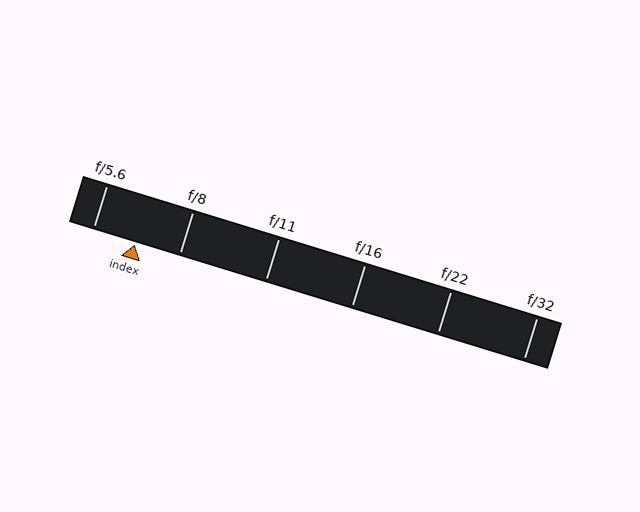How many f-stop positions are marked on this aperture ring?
There are 6 f-stop positions marked.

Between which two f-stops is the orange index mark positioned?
The index mark is between f/5.6 and f/8.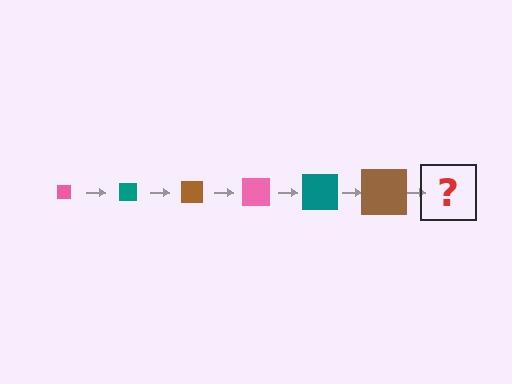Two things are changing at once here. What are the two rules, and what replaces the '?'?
The two rules are that the square grows larger each step and the color cycles through pink, teal, and brown. The '?' should be a pink square, larger than the previous one.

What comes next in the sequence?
The next element should be a pink square, larger than the previous one.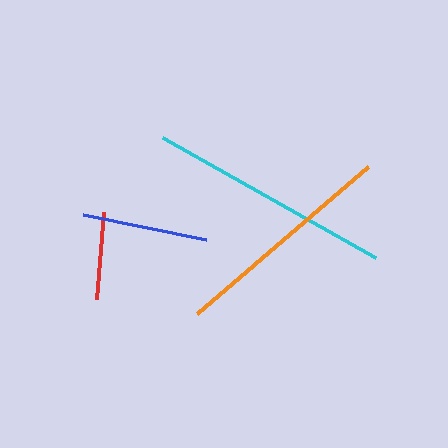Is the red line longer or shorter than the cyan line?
The cyan line is longer than the red line.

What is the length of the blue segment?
The blue segment is approximately 125 pixels long.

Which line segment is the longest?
The cyan line is the longest at approximately 244 pixels.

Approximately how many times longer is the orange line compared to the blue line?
The orange line is approximately 1.8 times the length of the blue line.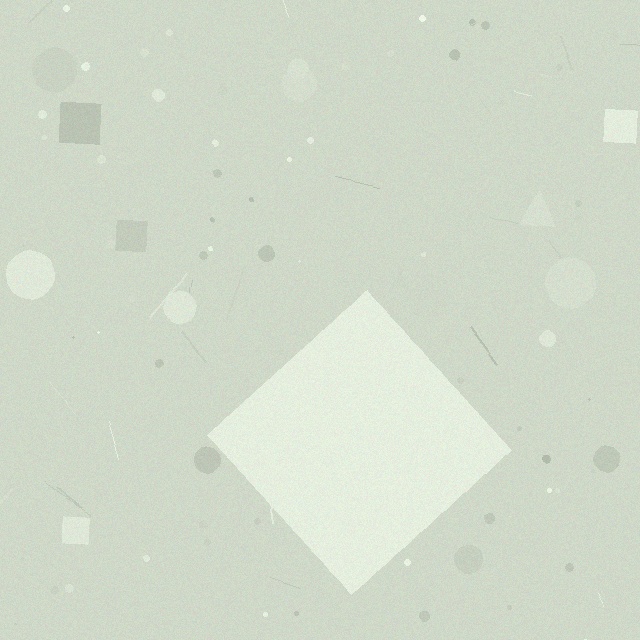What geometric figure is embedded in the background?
A diamond is embedded in the background.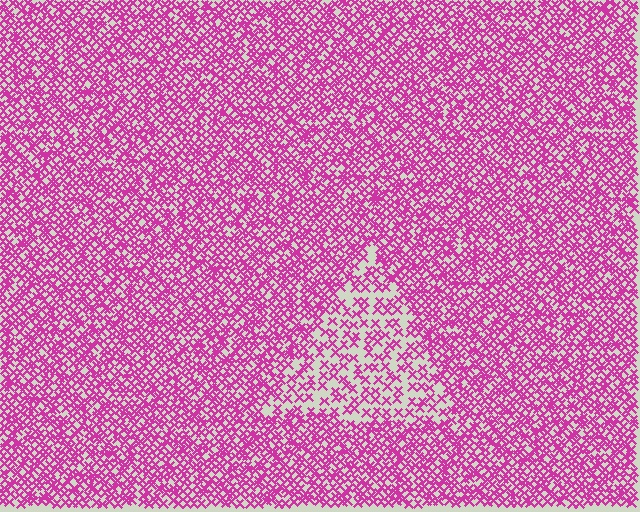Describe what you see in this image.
The image contains small magenta elements arranged at two different densities. A triangle-shaped region is visible where the elements are less densely packed than the surrounding area.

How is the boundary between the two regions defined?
The boundary is defined by a change in element density (approximately 2.0x ratio). All elements are the same color, size, and shape.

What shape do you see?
I see a triangle.